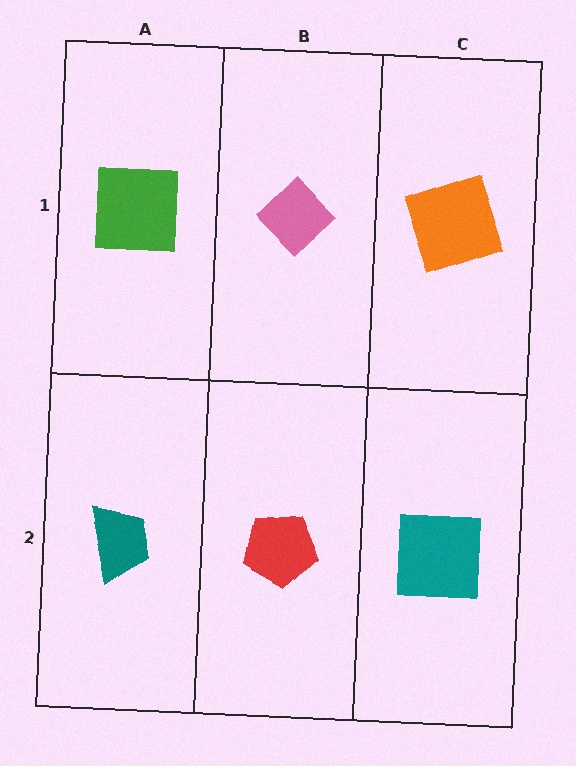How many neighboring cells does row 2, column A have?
2.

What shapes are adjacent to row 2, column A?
A green square (row 1, column A), a red pentagon (row 2, column B).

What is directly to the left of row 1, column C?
A pink diamond.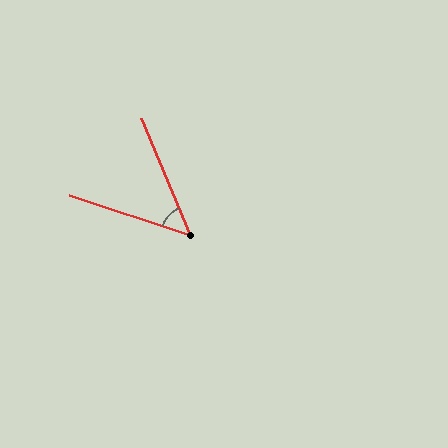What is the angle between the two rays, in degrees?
Approximately 49 degrees.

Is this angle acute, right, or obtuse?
It is acute.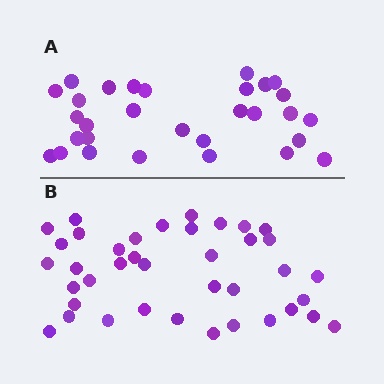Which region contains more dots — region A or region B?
Region B (the bottom region) has more dots.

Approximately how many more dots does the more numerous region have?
Region B has roughly 8 or so more dots than region A.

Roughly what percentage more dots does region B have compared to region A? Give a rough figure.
About 30% more.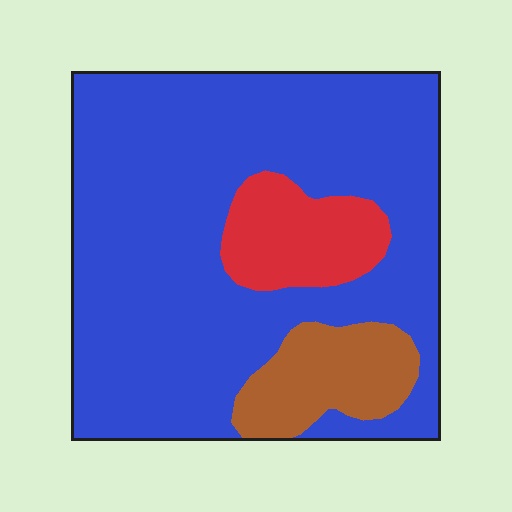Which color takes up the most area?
Blue, at roughly 75%.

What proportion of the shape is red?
Red takes up about one tenth (1/10) of the shape.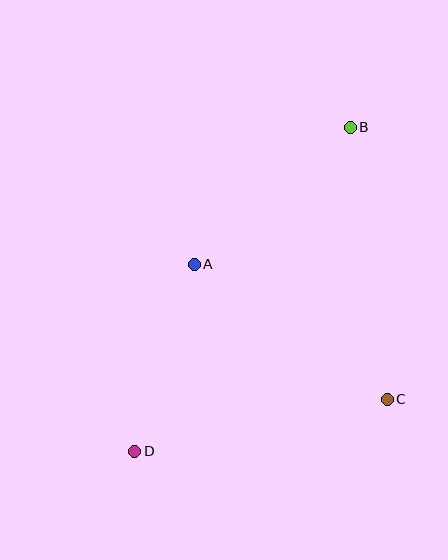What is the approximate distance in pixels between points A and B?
The distance between A and B is approximately 208 pixels.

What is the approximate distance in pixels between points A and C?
The distance between A and C is approximately 235 pixels.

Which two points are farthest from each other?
Points B and D are farthest from each other.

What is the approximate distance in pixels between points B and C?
The distance between B and C is approximately 274 pixels.